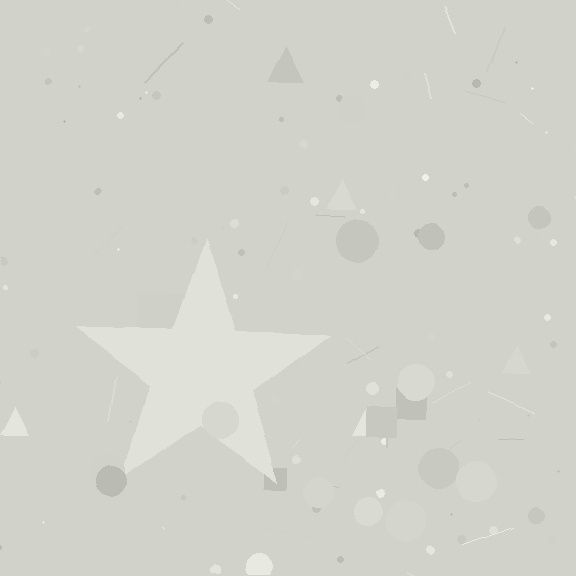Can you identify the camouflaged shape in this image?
The camouflaged shape is a star.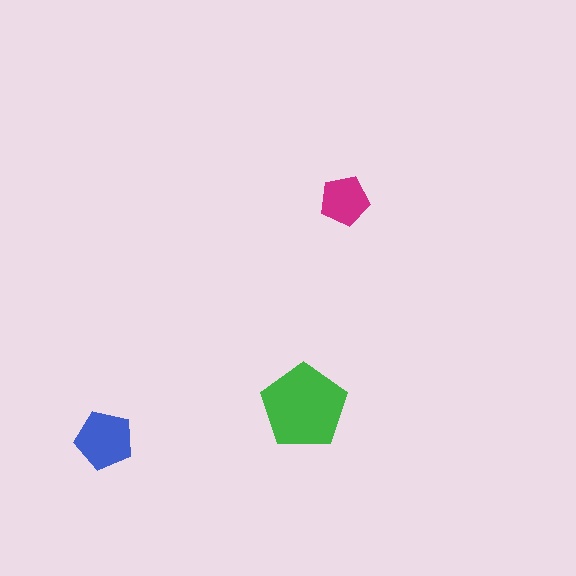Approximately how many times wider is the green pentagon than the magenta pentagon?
About 1.5 times wider.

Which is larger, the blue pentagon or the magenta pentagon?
The blue one.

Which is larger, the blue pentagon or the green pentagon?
The green one.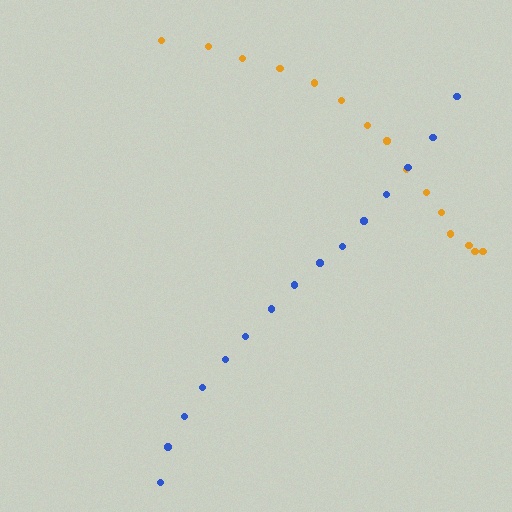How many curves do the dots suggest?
There are 2 distinct paths.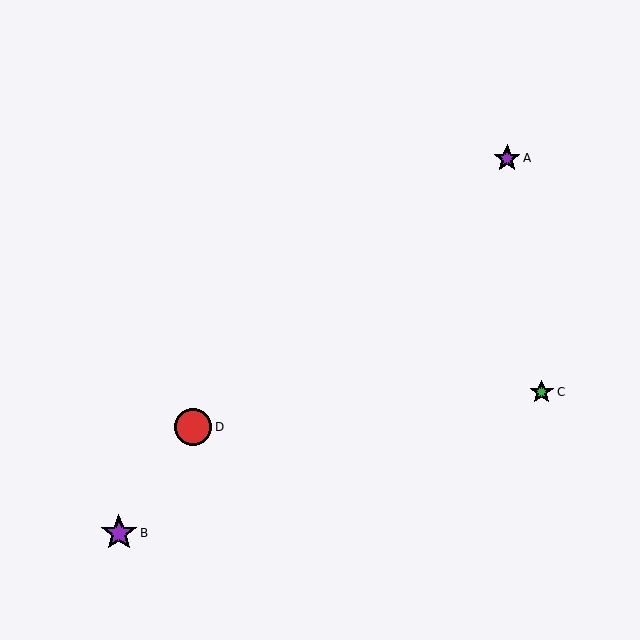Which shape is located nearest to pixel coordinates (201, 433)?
The red circle (labeled D) at (193, 427) is nearest to that location.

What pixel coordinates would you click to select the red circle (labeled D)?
Click at (193, 427) to select the red circle D.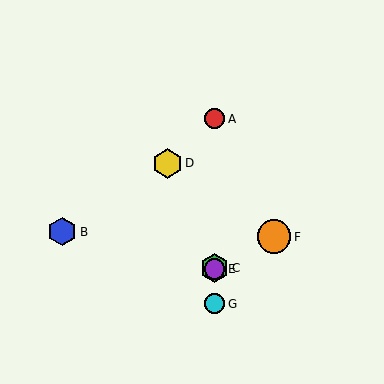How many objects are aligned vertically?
4 objects (A, C, E, G) are aligned vertically.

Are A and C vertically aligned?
Yes, both are at x≈214.